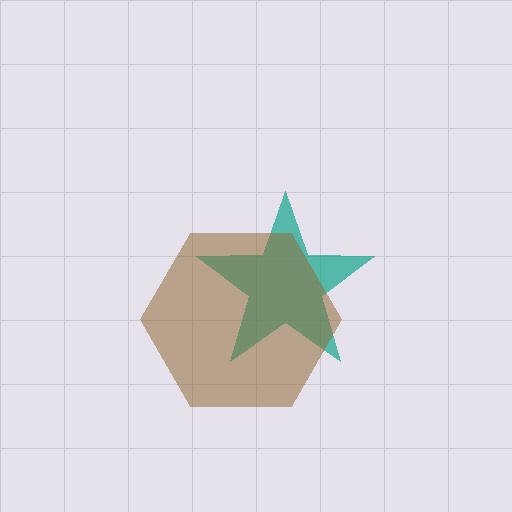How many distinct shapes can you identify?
There are 2 distinct shapes: a teal star, a brown hexagon.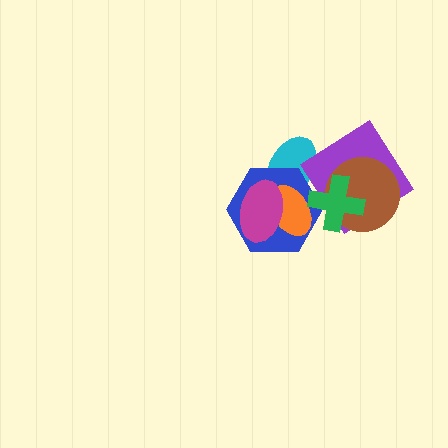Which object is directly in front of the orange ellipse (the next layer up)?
The magenta ellipse is directly in front of the orange ellipse.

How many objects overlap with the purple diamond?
3 objects overlap with the purple diamond.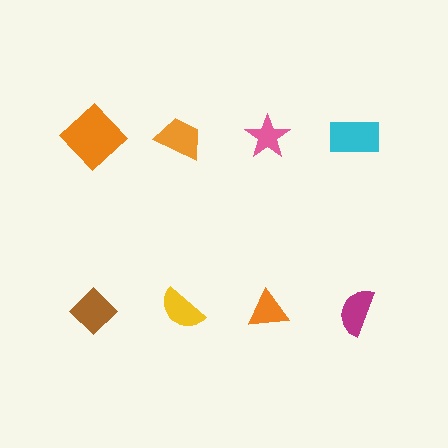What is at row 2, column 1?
A brown diamond.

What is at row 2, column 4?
A magenta semicircle.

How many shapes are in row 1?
4 shapes.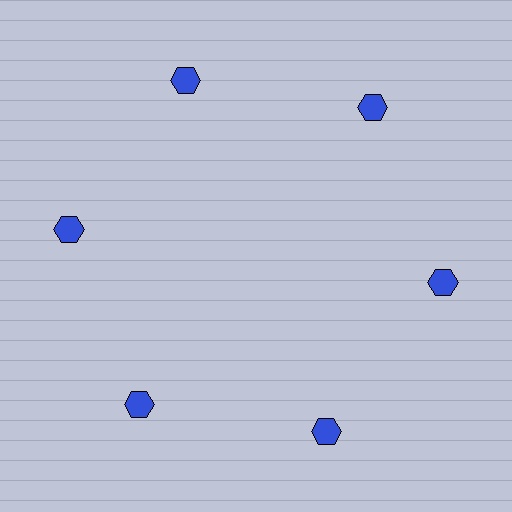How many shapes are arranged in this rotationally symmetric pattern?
There are 6 shapes, arranged in 6 groups of 1.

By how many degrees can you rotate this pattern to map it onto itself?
The pattern maps onto itself every 60 degrees of rotation.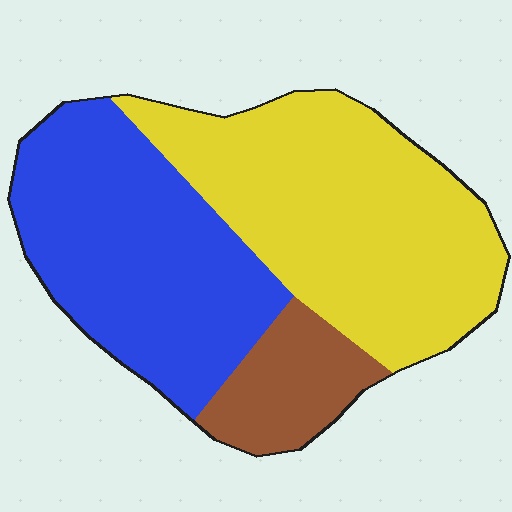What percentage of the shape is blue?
Blue covers roughly 40% of the shape.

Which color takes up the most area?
Yellow, at roughly 45%.